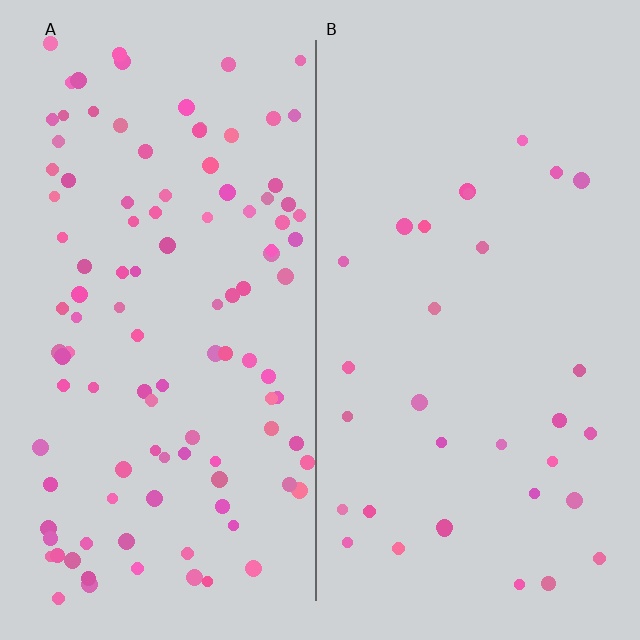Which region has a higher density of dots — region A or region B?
A (the left).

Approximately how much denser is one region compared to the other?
Approximately 3.4× — region A over region B.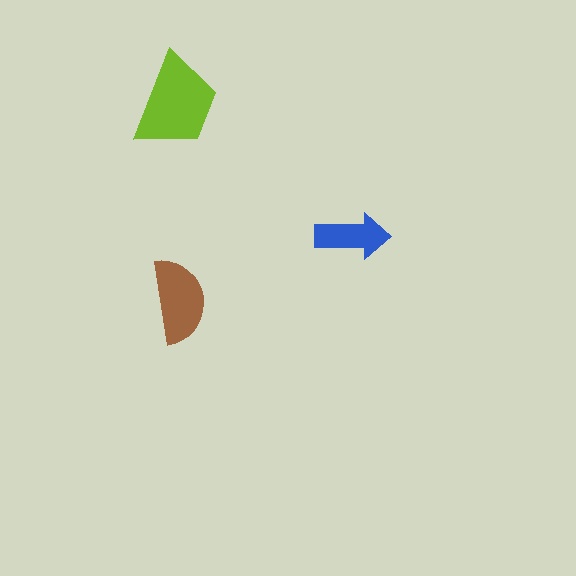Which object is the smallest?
The blue arrow.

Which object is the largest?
The lime trapezoid.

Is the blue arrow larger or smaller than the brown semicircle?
Smaller.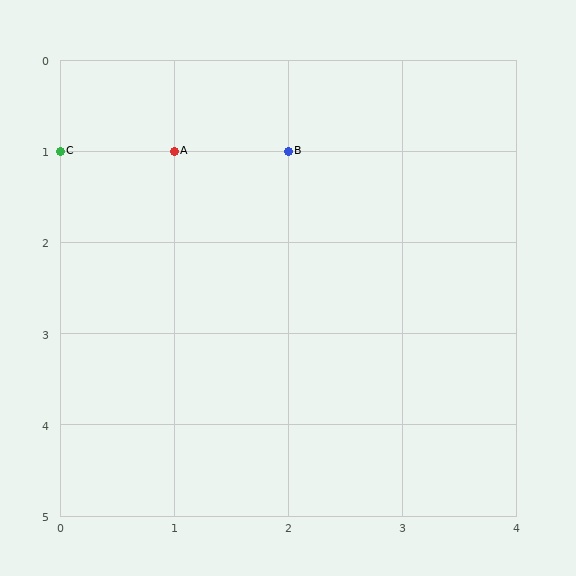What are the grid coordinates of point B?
Point B is at grid coordinates (2, 1).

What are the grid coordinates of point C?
Point C is at grid coordinates (0, 1).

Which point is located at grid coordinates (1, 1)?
Point A is at (1, 1).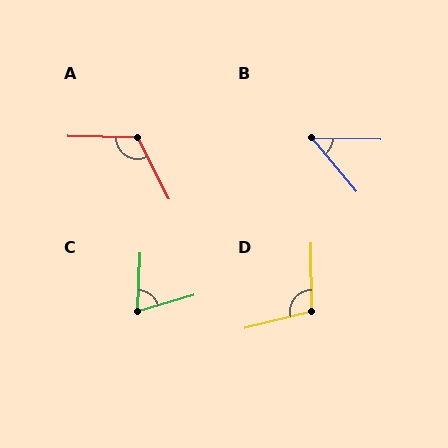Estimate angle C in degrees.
Approximately 72 degrees.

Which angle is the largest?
A, at approximately 119 degrees.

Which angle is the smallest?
B, at approximately 49 degrees.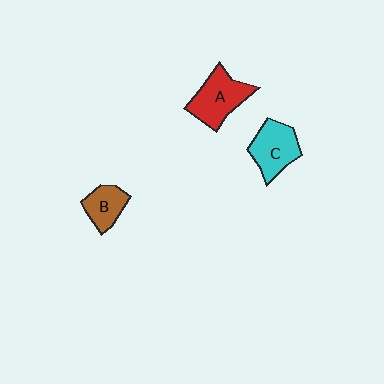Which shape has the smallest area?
Shape B (brown).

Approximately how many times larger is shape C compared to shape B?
Approximately 1.4 times.